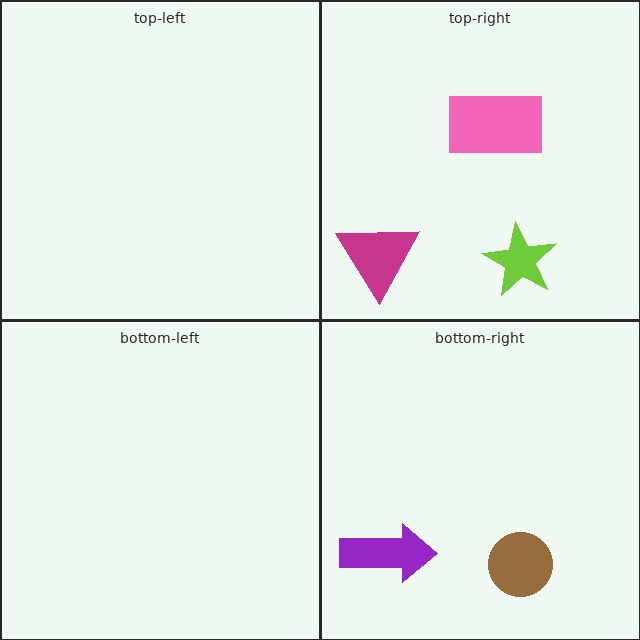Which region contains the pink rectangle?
The top-right region.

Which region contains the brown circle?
The bottom-right region.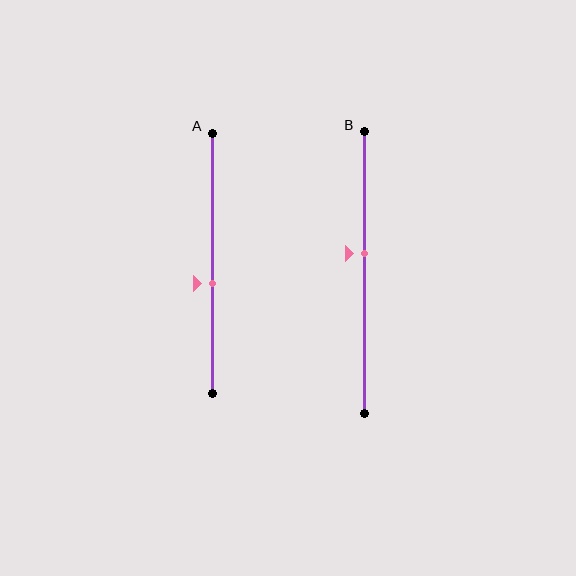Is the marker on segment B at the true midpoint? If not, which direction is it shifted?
No, the marker on segment B is shifted upward by about 7% of the segment length.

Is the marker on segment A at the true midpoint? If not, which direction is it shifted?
No, the marker on segment A is shifted downward by about 8% of the segment length.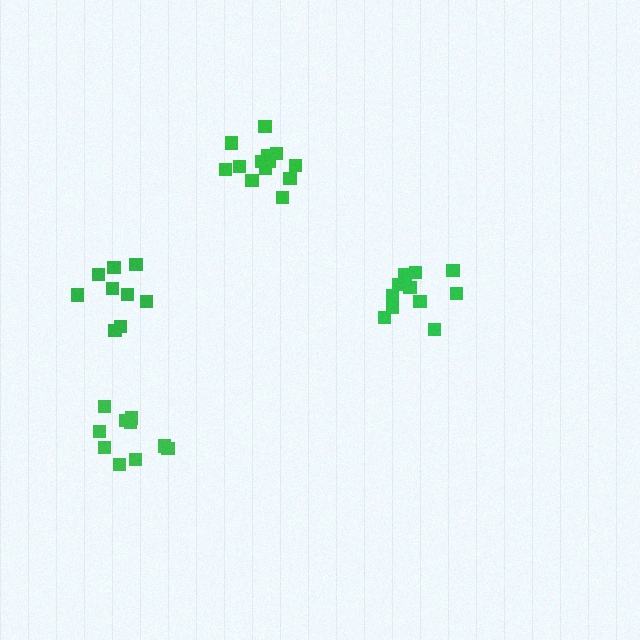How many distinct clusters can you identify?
There are 4 distinct clusters.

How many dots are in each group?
Group 1: 9 dots, Group 2: 13 dots, Group 3: 11 dots, Group 4: 10 dots (43 total).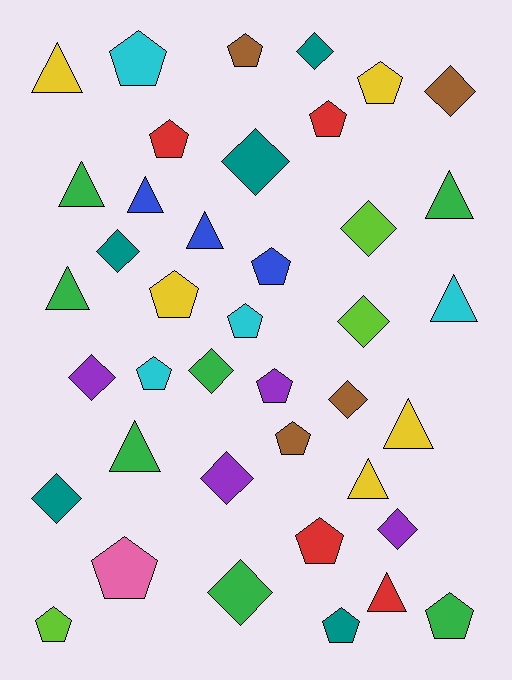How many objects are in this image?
There are 40 objects.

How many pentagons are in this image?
There are 16 pentagons.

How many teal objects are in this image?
There are 5 teal objects.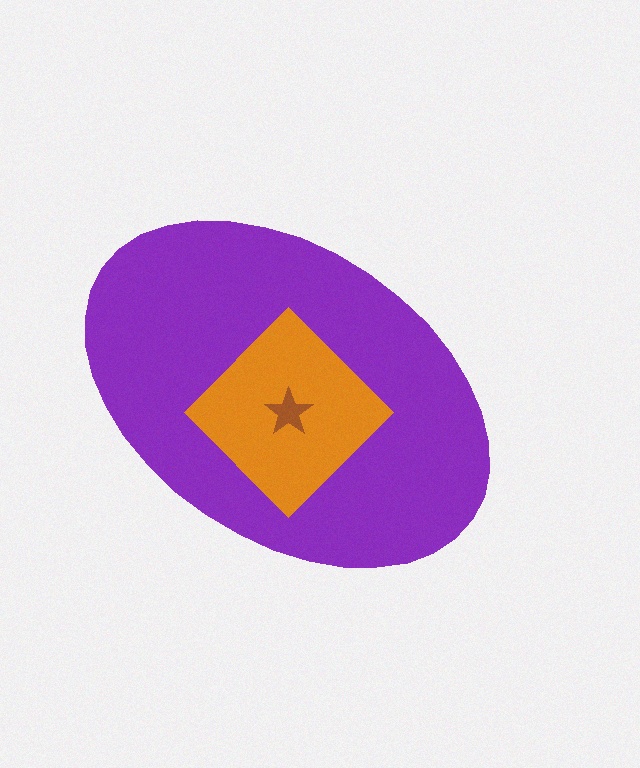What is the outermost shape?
The purple ellipse.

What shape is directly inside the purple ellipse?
The orange diamond.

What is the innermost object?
The brown star.